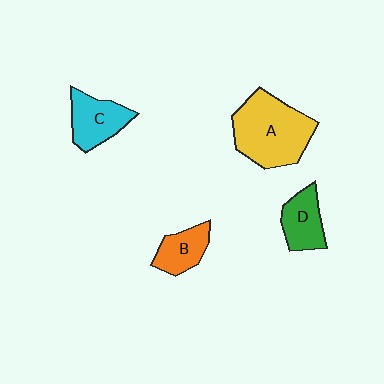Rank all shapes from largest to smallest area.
From largest to smallest: A (yellow), C (cyan), D (green), B (orange).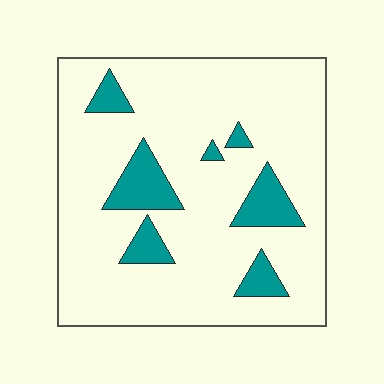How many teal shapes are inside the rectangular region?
7.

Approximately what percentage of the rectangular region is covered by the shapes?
Approximately 15%.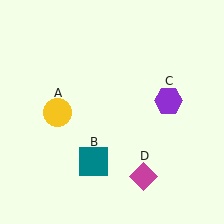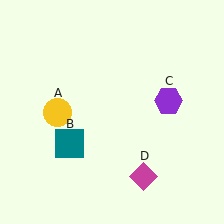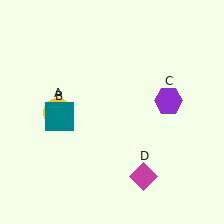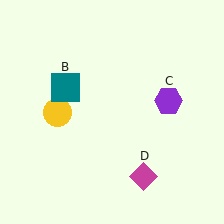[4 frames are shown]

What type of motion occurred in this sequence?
The teal square (object B) rotated clockwise around the center of the scene.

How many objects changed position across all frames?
1 object changed position: teal square (object B).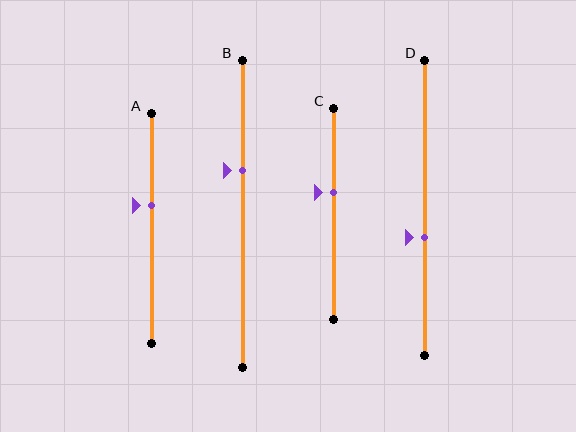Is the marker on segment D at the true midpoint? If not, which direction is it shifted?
No, the marker on segment D is shifted downward by about 10% of the segment length.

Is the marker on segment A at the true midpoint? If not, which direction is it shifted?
No, the marker on segment A is shifted upward by about 10% of the segment length.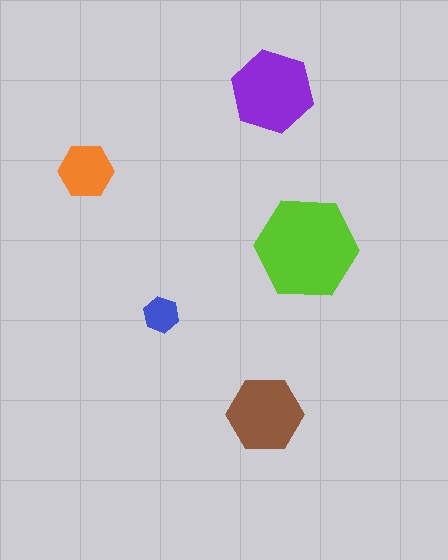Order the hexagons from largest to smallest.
the lime one, the purple one, the brown one, the orange one, the blue one.